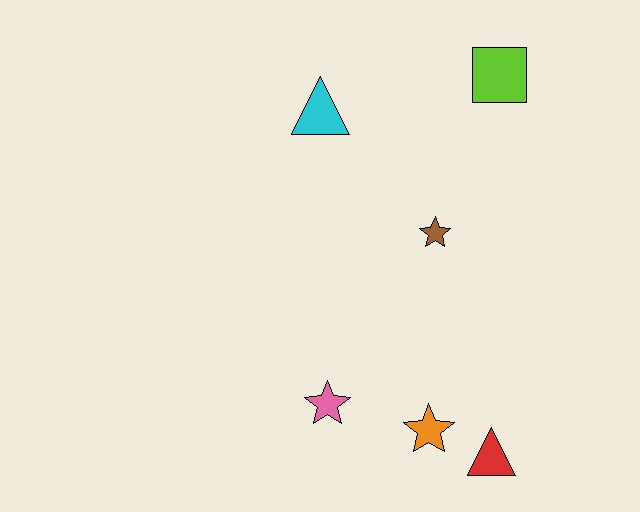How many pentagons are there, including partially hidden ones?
There are no pentagons.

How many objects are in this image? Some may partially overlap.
There are 6 objects.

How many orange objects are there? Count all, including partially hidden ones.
There is 1 orange object.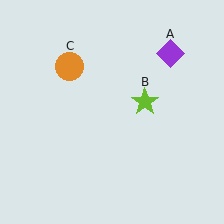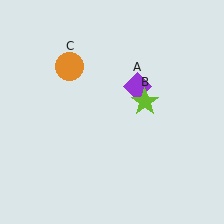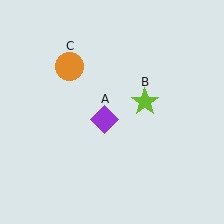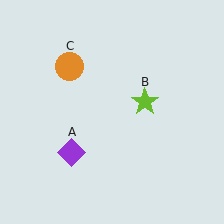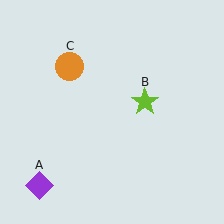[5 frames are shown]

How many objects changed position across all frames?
1 object changed position: purple diamond (object A).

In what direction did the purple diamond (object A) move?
The purple diamond (object A) moved down and to the left.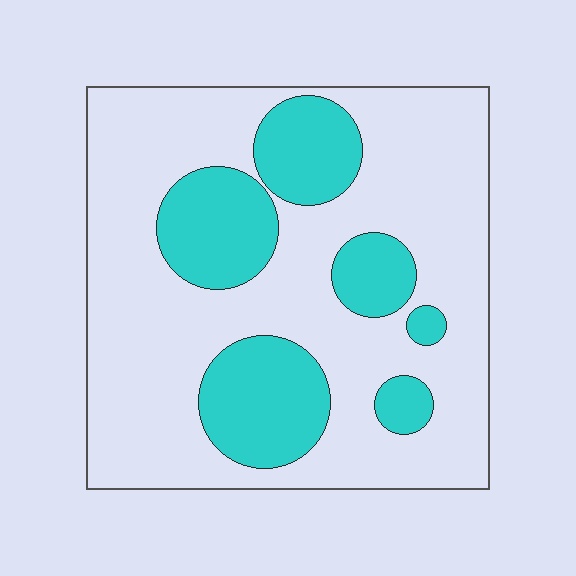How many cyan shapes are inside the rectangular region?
6.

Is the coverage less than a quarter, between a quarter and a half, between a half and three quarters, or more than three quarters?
Between a quarter and a half.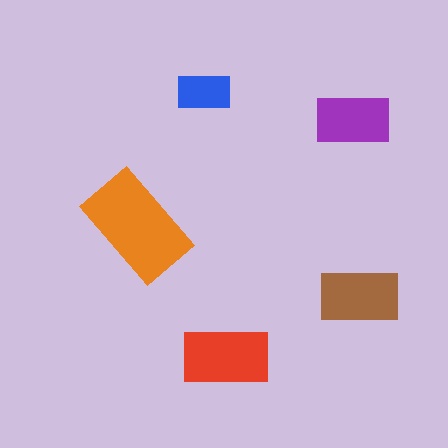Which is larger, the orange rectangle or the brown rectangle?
The orange one.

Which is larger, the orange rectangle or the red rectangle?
The orange one.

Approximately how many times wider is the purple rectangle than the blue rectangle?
About 1.5 times wider.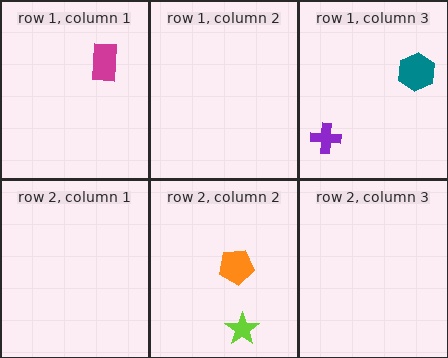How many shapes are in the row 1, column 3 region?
2.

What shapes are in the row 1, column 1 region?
The magenta rectangle.